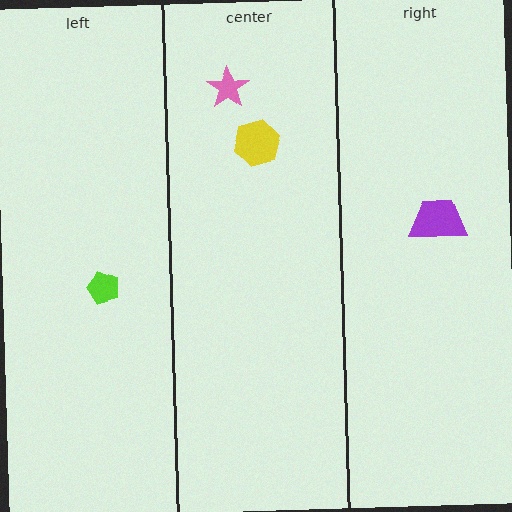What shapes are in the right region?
The purple trapezoid.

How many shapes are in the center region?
2.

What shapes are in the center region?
The yellow hexagon, the pink star.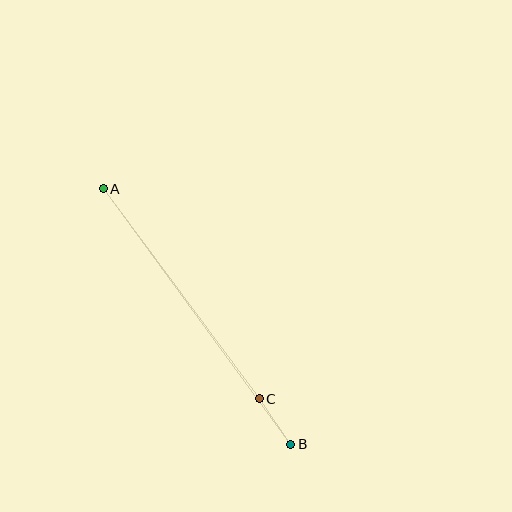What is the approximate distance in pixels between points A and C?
The distance between A and C is approximately 261 pixels.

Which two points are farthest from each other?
Points A and B are farthest from each other.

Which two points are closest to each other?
Points B and C are closest to each other.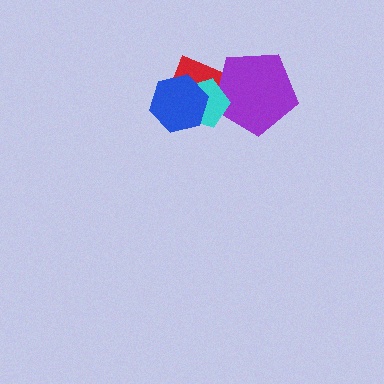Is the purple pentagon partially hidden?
Yes, it is partially covered by another shape.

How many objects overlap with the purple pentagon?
2 objects overlap with the purple pentagon.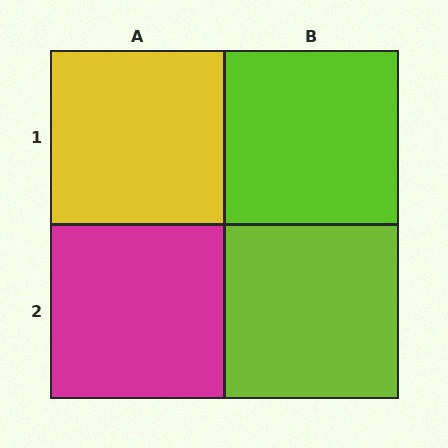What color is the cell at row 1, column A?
Yellow.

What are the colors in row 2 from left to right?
Magenta, lime.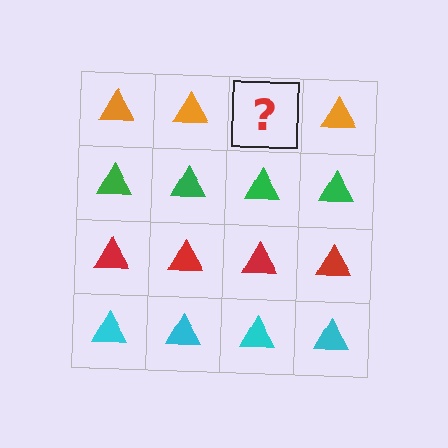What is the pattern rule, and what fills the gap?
The rule is that each row has a consistent color. The gap should be filled with an orange triangle.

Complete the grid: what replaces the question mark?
The question mark should be replaced with an orange triangle.